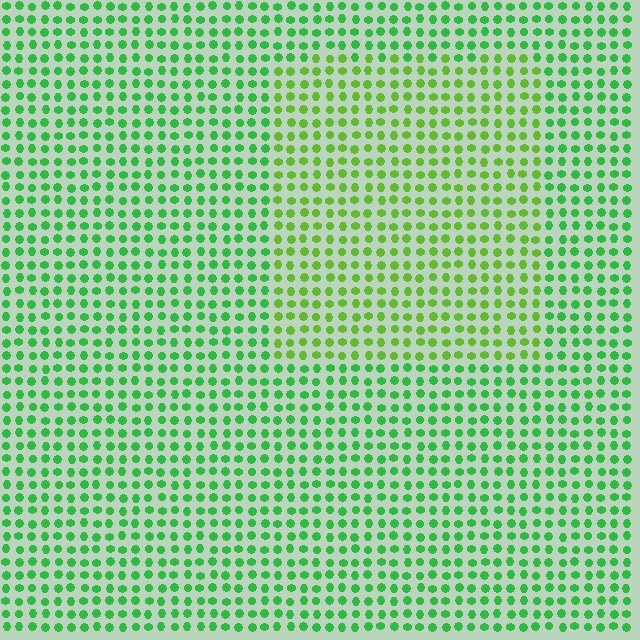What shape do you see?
I see a rectangle.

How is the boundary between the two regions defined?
The boundary is defined purely by a slight shift in hue (about 30 degrees). Spacing, size, and orientation are identical on both sides.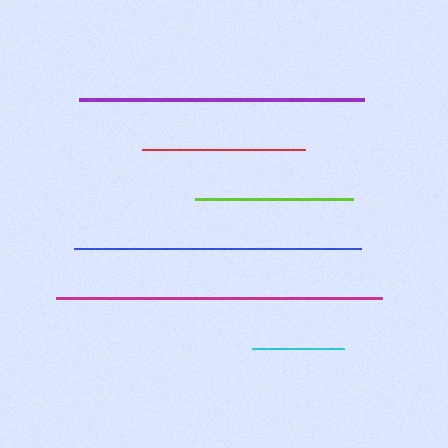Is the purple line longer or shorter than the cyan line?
The purple line is longer than the cyan line.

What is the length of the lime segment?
The lime segment is approximately 157 pixels long.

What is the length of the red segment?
The red segment is approximately 163 pixels long.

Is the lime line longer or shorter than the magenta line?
The magenta line is longer than the lime line.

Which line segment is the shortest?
The cyan line is the shortest at approximately 91 pixels.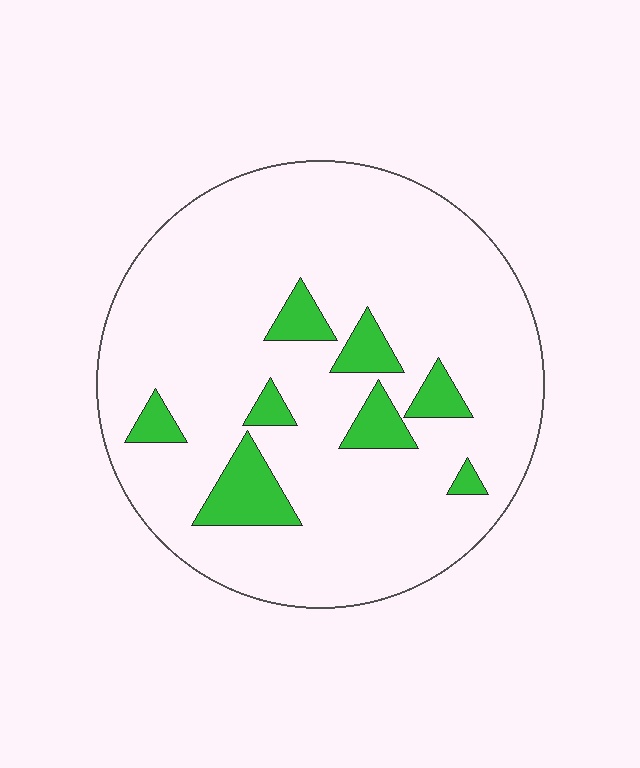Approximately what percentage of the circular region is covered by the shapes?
Approximately 10%.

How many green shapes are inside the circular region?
8.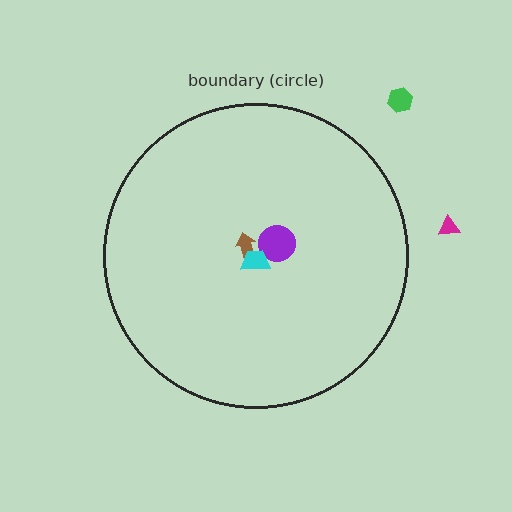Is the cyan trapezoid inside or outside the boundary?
Inside.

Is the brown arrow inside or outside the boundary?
Inside.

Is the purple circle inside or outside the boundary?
Inside.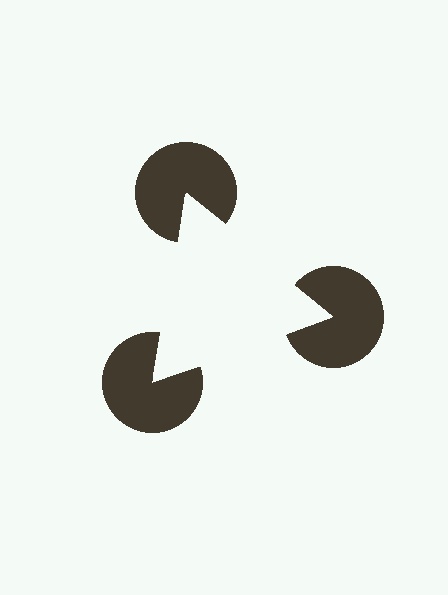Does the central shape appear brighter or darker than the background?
It typically appears slightly brighter than the background, even though no actual brightness change is drawn.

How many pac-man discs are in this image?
There are 3 — one at each vertex of the illusory triangle.